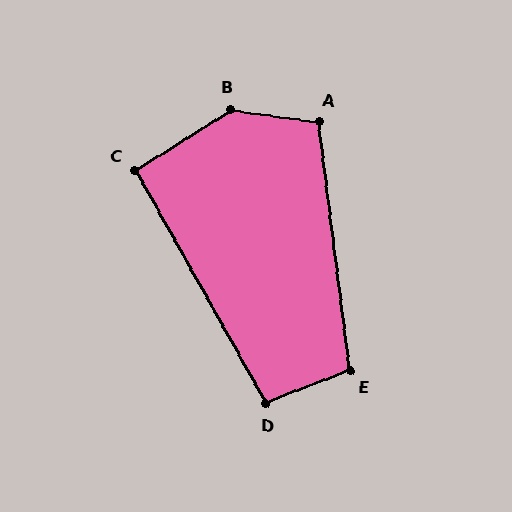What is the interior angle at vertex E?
Approximately 104 degrees (obtuse).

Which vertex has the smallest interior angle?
C, at approximately 93 degrees.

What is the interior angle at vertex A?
Approximately 105 degrees (obtuse).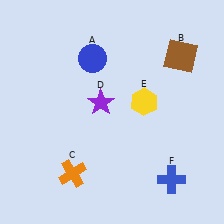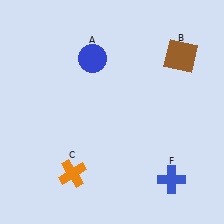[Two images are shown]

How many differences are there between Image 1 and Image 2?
There are 2 differences between the two images.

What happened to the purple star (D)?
The purple star (D) was removed in Image 2. It was in the top-left area of Image 1.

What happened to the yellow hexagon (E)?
The yellow hexagon (E) was removed in Image 2. It was in the top-right area of Image 1.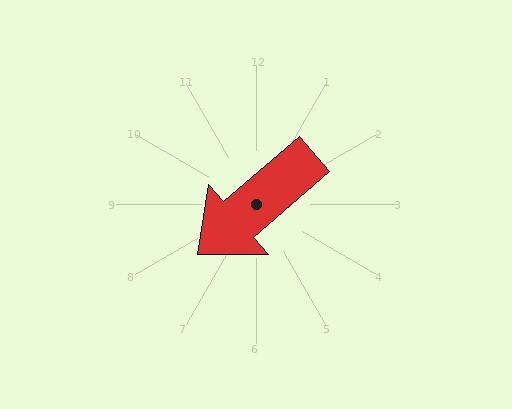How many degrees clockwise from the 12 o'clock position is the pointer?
Approximately 229 degrees.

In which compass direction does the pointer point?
Southwest.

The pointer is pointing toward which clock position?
Roughly 8 o'clock.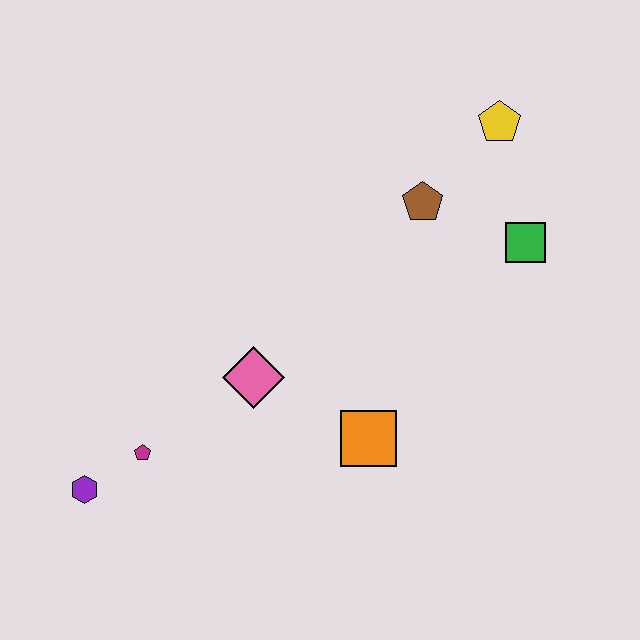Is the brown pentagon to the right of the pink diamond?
Yes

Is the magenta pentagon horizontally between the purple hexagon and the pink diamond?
Yes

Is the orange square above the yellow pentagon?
No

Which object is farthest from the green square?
The purple hexagon is farthest from the green square.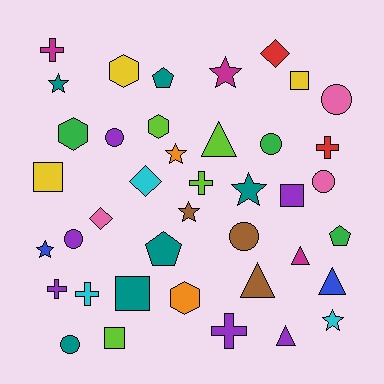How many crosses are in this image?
There are 6 crosses.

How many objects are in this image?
There are 40 objects.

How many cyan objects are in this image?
There are 3 cyan objects.